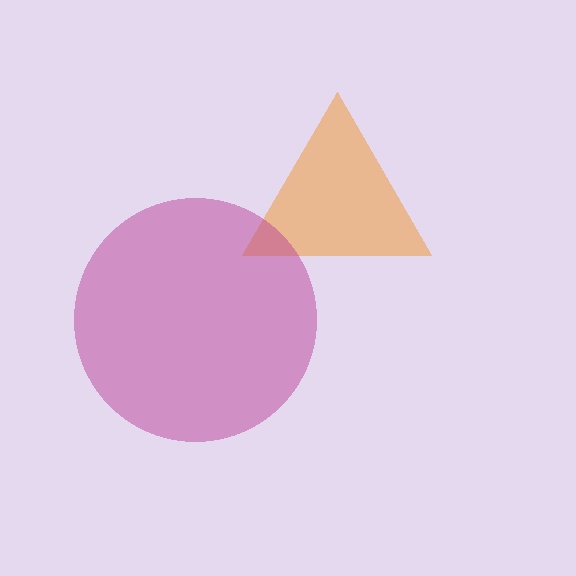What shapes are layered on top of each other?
The layered shapes are: an orange triangle, a magenta circle.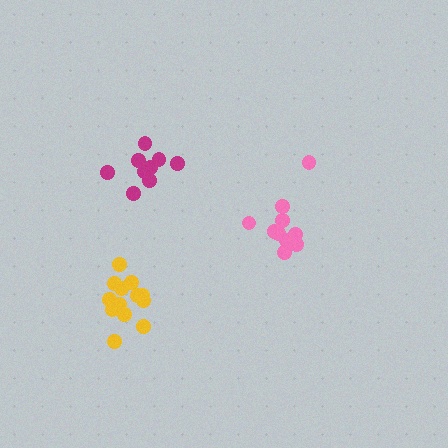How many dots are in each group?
Group 1: 10 dots, Group 2: 12 dots, Group 3: 13 dots (35 total).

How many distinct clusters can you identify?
There are 3 distinct clusters.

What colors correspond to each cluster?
The clusters are colored: pink, magenta, yellow.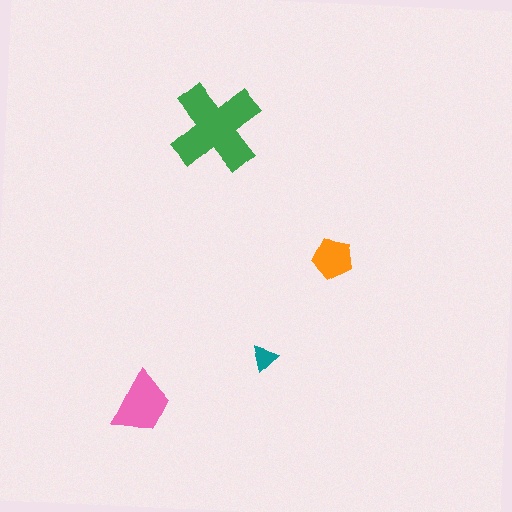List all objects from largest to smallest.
The green cross, the pink trapezoid, the orange pentagon, the teal triangle.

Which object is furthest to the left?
The pink trapezoid is leftmost.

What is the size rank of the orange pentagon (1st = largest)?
3rd.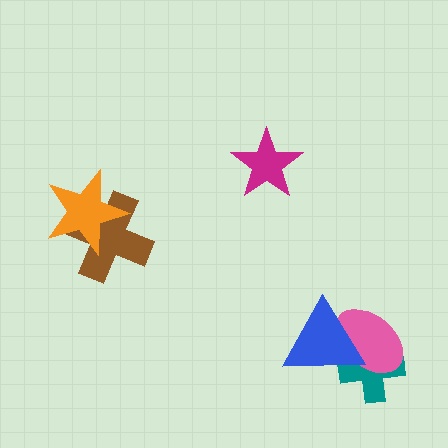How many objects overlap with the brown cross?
1 object overlaps with the brown cross.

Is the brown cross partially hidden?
Yes, it is partially covered by another shape.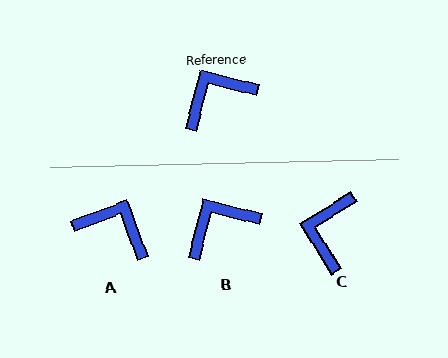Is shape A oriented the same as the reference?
No, it is off by about 55 degrees.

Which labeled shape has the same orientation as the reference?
B.